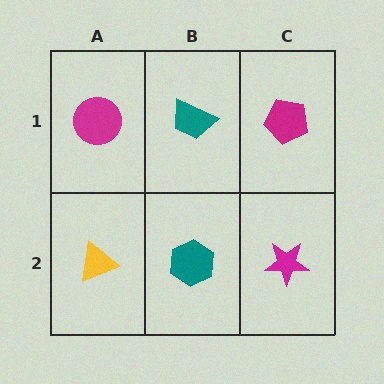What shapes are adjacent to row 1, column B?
A teal hexagon (row 2, column B), a magenta circle (row 1, column A), a magenta pentagon (row 1, column C).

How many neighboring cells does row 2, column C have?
2.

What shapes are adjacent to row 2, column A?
A magenta circle (row 1, column A), a teal hexagon (row 2, column B).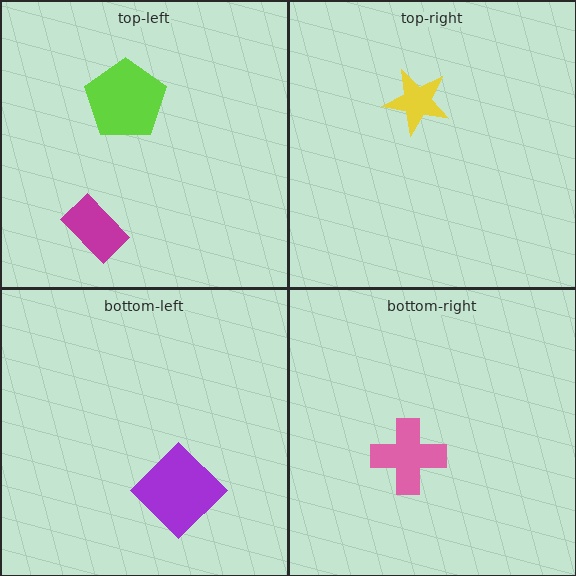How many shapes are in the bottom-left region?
1.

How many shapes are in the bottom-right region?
1.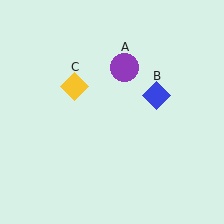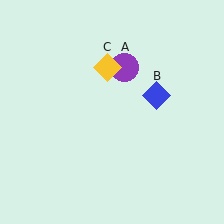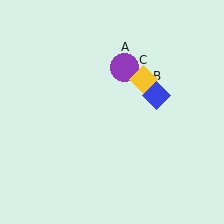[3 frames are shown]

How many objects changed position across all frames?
1 object changed position: yellow diamond (object C).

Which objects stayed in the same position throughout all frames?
Purple circle (object A) and blue diamond (object B) remained stationary.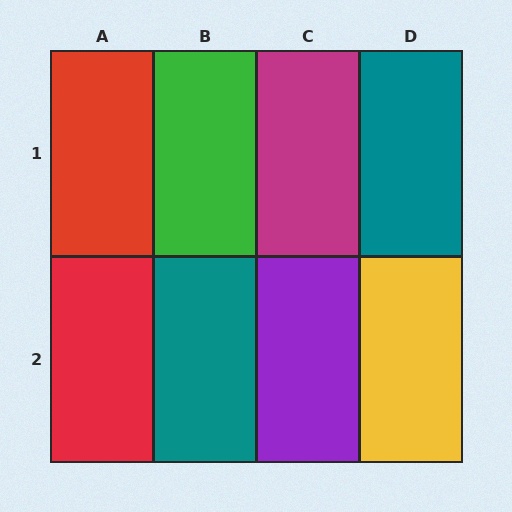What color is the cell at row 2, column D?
Yellow.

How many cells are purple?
1 cell is purple.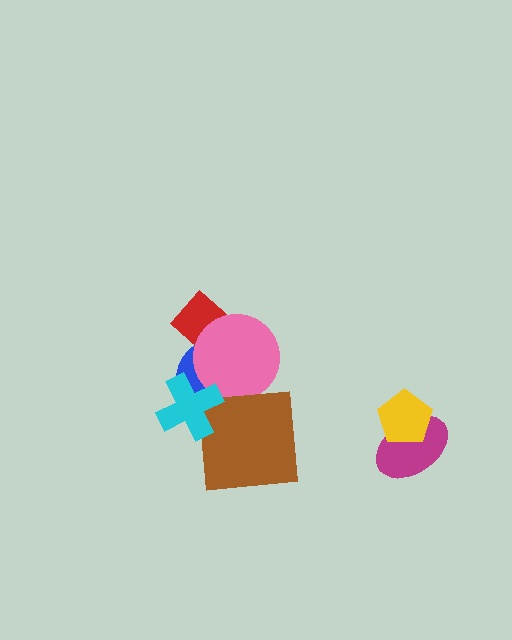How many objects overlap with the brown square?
2 objects overlap with the brown square.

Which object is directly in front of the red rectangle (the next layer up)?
The blue circle is directly in front of the red rectangle.